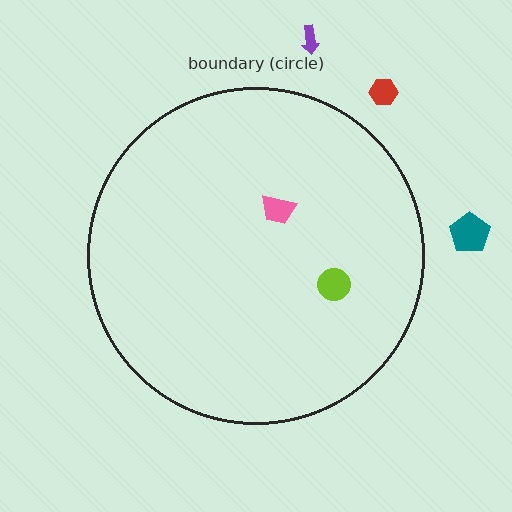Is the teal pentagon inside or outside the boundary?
Outside.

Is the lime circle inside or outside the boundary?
Inside.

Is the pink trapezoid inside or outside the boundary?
Inside.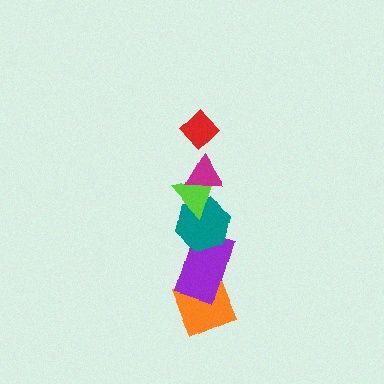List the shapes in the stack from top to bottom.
From top to bottom: the red diamond, the magenta triangle, the lime triangle, the teal hexagon, the purple rectangle, the orange diamond.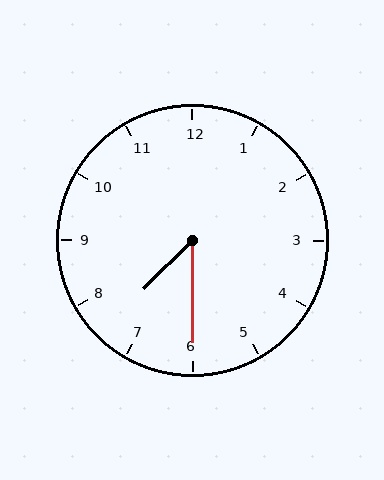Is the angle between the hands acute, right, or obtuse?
It is acute.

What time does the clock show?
7:30.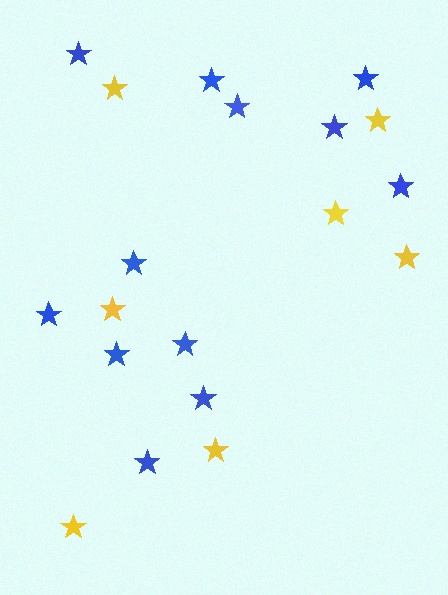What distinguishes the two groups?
There are 2 groups: one group of blue stars (12) and one group of yellow stars (7).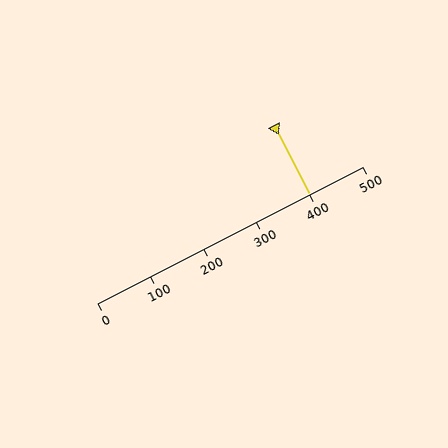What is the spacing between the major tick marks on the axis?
The major ticks are spaced 100 apart.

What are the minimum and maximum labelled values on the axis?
The axis runs from 0 to 500.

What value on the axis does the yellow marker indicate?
The marker indicates approximately 400.